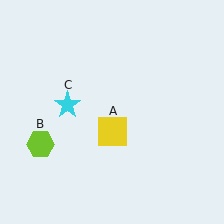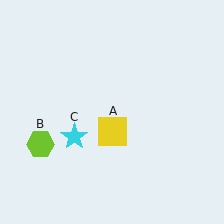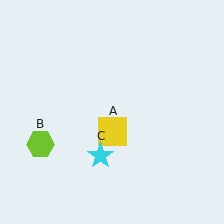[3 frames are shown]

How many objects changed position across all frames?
1 object changed position: cyan star (object C).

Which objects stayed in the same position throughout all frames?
Yellow square (object A) and lime hexagon (object B) remained stationary.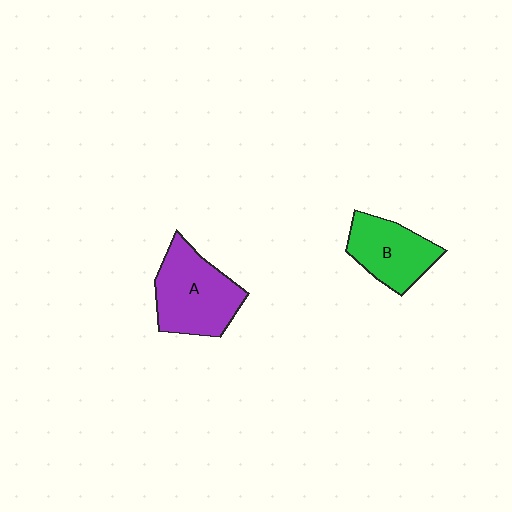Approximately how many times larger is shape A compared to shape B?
Approximately 1.3 times.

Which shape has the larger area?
Shape A (purple).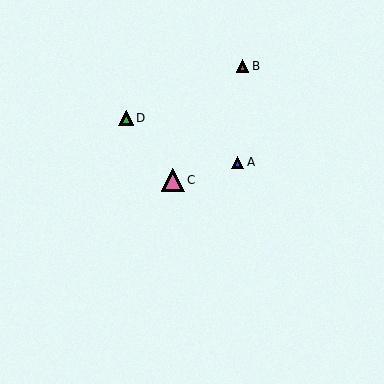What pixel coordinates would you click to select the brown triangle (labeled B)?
Click at (243, 66) to select the brown triangle B.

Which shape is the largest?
The pink triangle (labeled C) is the largest.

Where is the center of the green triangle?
The center of the green triangle is at (126, 118).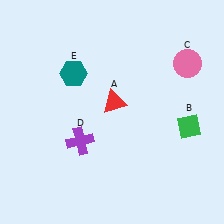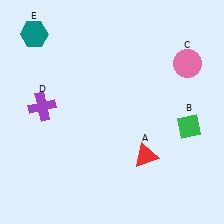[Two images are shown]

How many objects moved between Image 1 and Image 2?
3 objects moved between the two images.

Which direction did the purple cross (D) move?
The purple cross (D) moved left.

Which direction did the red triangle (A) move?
The red triangle (A) moved down.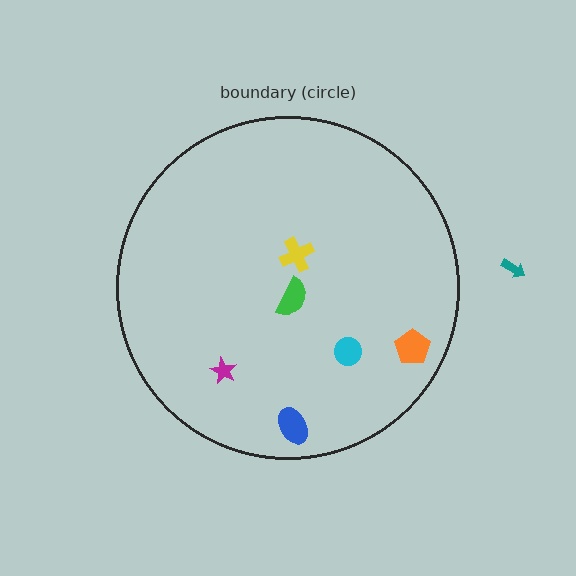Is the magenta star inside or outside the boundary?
Inside.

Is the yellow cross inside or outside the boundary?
Inside.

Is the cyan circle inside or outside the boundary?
Inside.